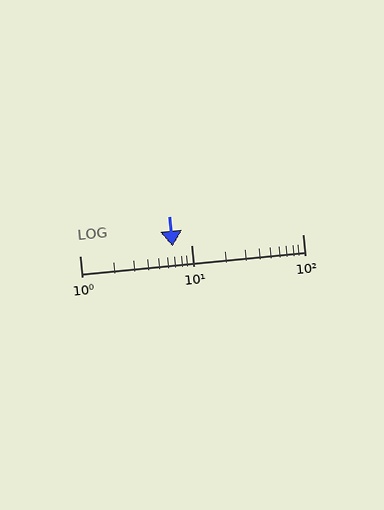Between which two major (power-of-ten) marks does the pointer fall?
The pointer is between 1 and 10.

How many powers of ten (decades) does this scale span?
The scale spans 2 decades, from 1 to 100.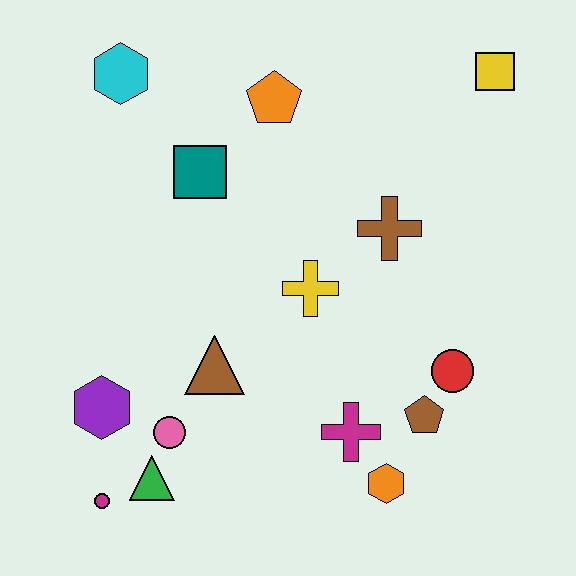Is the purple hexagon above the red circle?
No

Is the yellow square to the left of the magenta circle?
No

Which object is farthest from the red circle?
The cyan hexagon is farthest from the red circle.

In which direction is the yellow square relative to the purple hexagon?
The yellow square is to the right of the purple hexagon.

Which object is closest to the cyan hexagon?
The teal square is closest to the cyan hexagon.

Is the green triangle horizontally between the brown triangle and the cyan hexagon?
Yes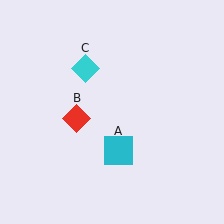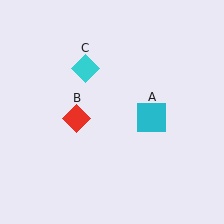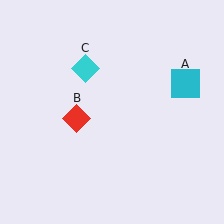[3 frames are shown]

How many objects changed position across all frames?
1 object changed position: cyan square (object A).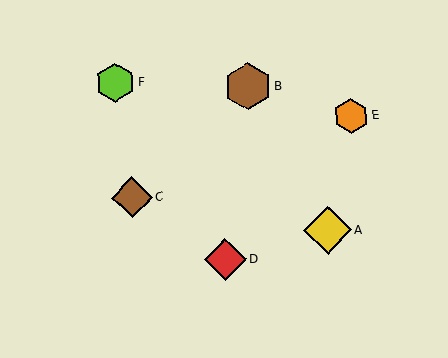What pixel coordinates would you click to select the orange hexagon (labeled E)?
Click at (351, 116) to select the orange hexagon E.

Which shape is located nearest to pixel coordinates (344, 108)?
The orange hexagon (labeled E) at (351, 116) is nearest to that location.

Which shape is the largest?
The yellow diamond (labeled A) is the largest.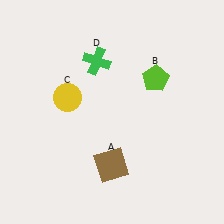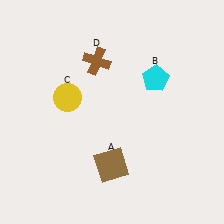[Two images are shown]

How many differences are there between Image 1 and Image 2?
There are 2 differences between the two images.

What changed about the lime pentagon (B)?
In Image 1, B is lime. In Image 2, it changed to cyan.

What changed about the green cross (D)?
In Image 1, D is green. In Image 2, it changed to brown.